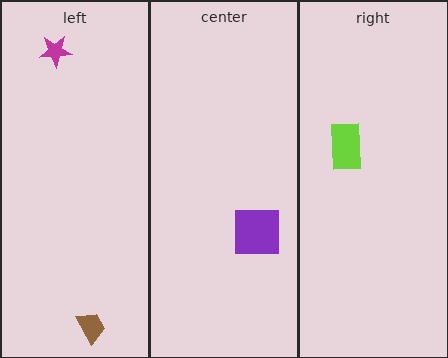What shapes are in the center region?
The purple square.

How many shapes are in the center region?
1.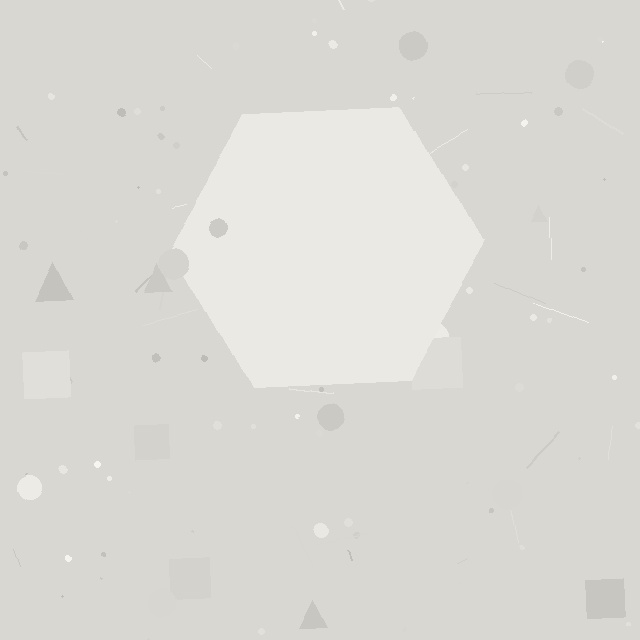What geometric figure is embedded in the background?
A hexagon is embedded in the background.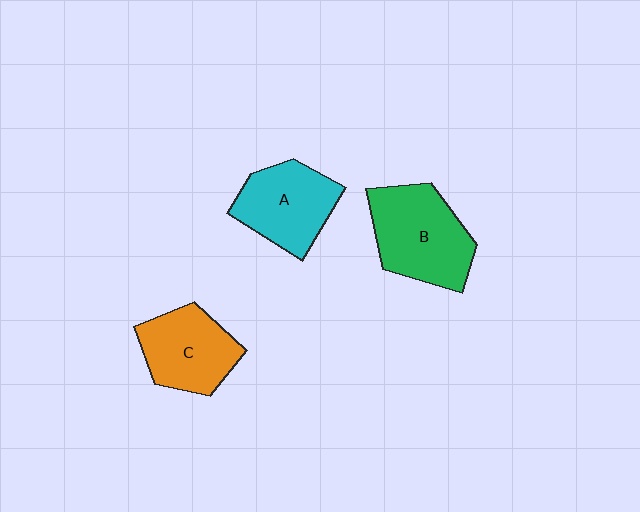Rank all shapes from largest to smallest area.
From largest to smallest: B (green), A (cyan), C (orange).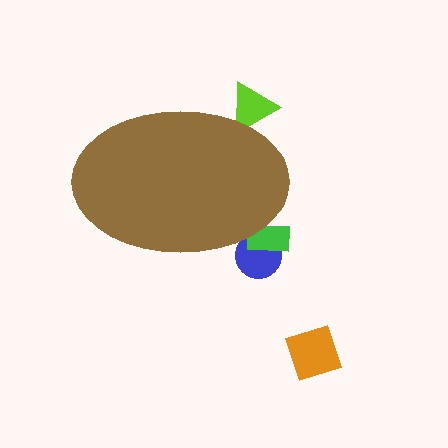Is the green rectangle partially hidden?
Yes, the green rectangle is partially hidden behind the brown ellipse.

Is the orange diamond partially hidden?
No, the orange diamond is fully visible.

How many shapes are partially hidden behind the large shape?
3 shapes are partially hidden.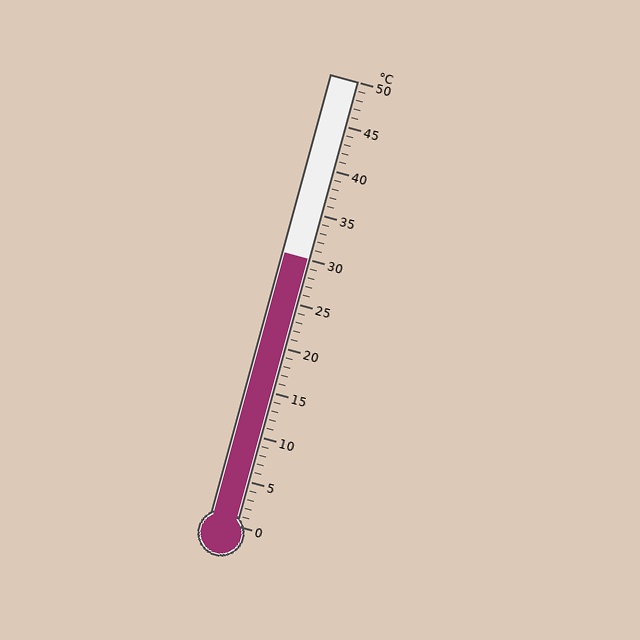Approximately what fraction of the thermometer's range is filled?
The thermometer is filled to approximately 60% of its range.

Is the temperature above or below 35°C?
The temperature is below 35°C.